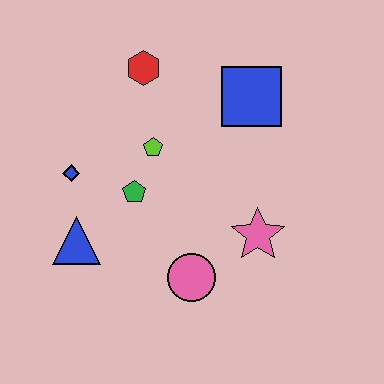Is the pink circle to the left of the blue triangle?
No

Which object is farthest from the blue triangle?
The blue square is farthest from the blue triangle.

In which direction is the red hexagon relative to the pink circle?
The red hexagon is above the pink circle.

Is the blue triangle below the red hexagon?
Yes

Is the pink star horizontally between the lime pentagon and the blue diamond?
No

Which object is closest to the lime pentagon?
The green pentagon is closest to the lime pentagon.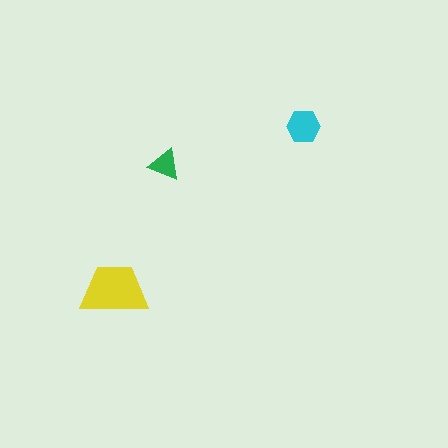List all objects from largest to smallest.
The yellow trapezoid, the cyan hexagon, the green triangle.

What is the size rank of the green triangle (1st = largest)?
3rd.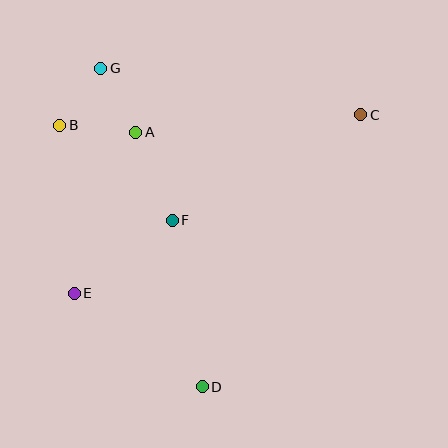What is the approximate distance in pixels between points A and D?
The distance between A and D is approximately 263 pixels.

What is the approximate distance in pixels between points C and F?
The distance between C and F is approximately 216 pixels.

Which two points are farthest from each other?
Points C and E are farthest from each other.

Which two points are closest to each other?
Points B and G are closest to each other.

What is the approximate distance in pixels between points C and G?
The distance between C and G is approximately 264 pixels.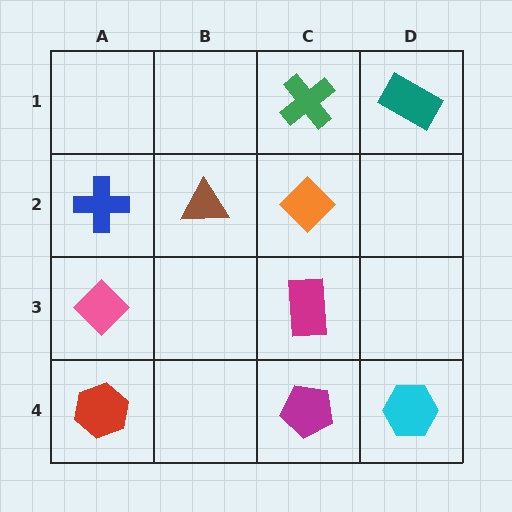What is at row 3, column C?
A magenta rectangle.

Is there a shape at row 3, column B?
No, that cell is empty.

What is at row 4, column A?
A red hexagon.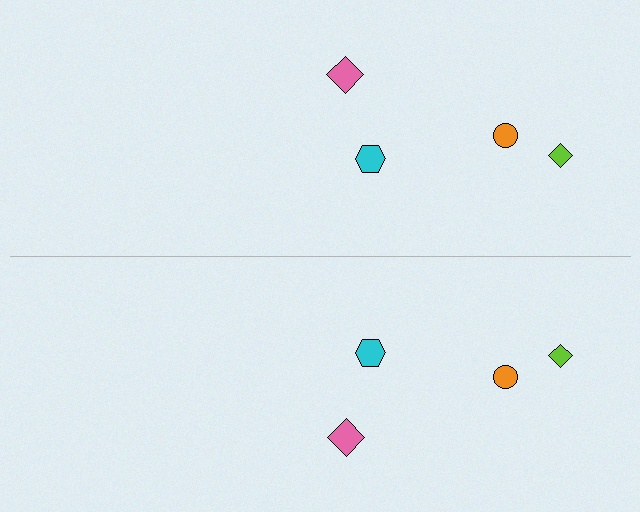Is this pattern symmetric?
Yes, this pattern has bilateral (reflection) symmetry.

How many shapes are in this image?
There are 8 shapes in this image.